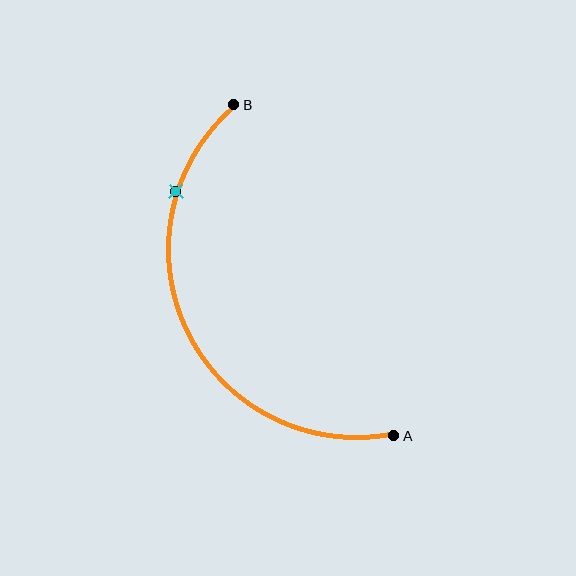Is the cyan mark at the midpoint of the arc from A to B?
No. The cyan mark lies on the arc but is closer to endpoint B. The arc midpoint would be at the point on the curve equidistant along the arc from both A and B.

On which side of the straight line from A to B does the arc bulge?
The arc bulges to the left of the straight line connecting A and B.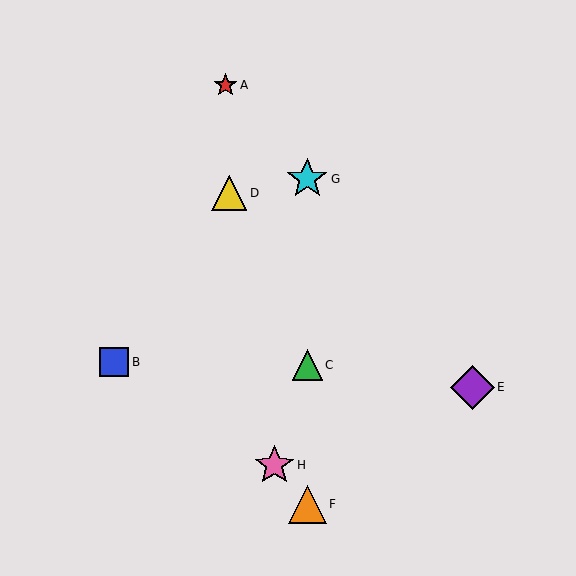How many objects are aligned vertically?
3 objects (C, F, G) are aligned vertically.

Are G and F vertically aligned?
Yes, both are at x≈307.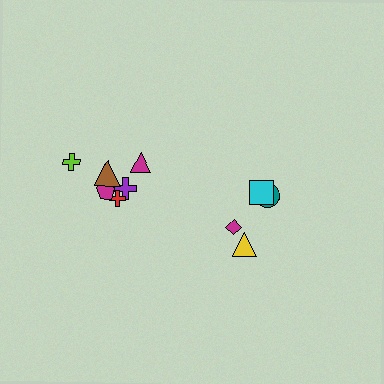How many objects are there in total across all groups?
There are 10 objects.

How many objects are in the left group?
There are 6 objects.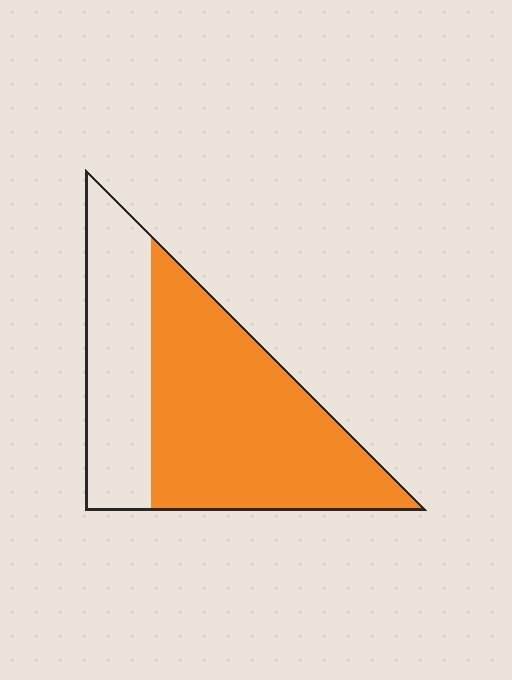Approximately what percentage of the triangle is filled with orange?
Approximately 65%.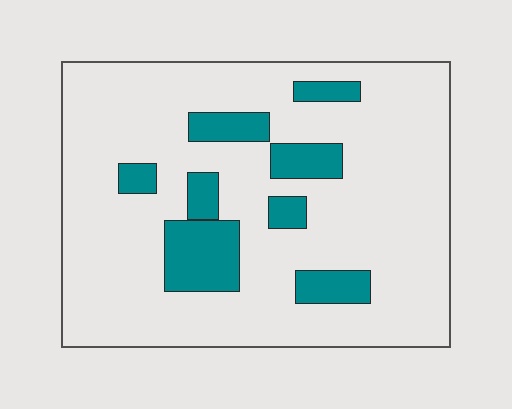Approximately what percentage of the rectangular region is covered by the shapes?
Approximately 15%.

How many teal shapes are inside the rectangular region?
8.